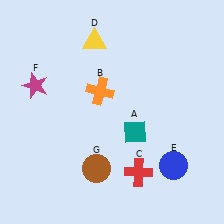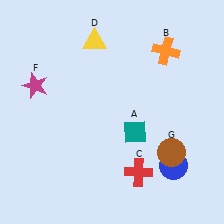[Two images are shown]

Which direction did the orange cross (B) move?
The orange cross (B) moved right.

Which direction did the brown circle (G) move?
The brown circle (G) moved right.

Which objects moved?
The objects that moved are: the orange cross (B), the brown circle (G).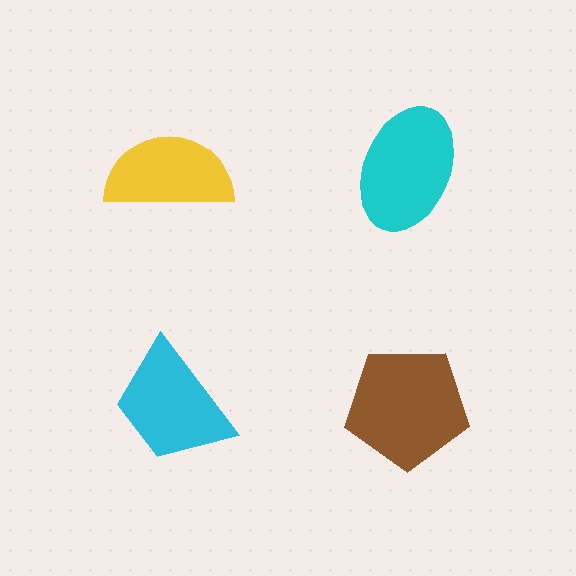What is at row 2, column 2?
A brown pentagon.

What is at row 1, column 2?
A cyan ellipse.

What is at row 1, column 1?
A yellow semicircle.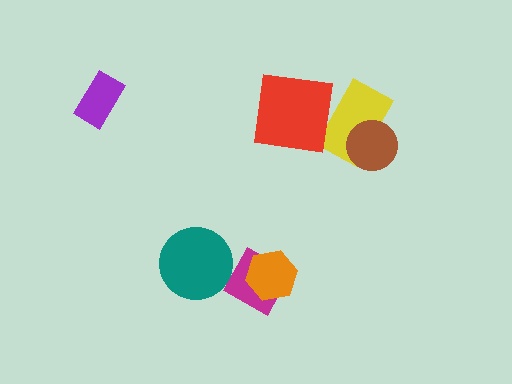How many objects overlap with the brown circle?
1 object overlaps with the brown circle.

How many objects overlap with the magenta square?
1 object overlaps with the magenta square.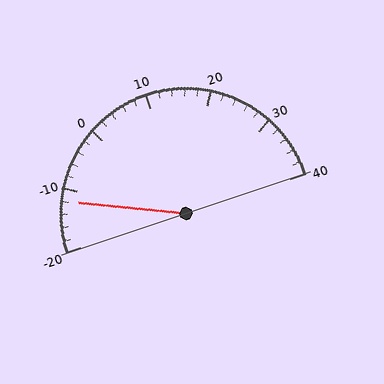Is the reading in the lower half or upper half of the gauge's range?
The reading is in the lower half of the range (-20 to 40).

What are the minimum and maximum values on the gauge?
The gauge ranges from -20 to 40.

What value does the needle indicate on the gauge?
The needle indicates approximately -12.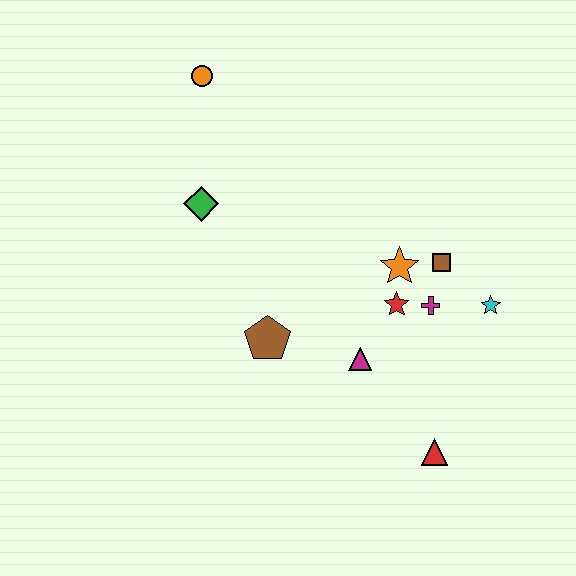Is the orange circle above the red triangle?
Yes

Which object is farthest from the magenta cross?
The orange circle is farthest from the magenta cross.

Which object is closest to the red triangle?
The magenta triangle is closest to the red triangle.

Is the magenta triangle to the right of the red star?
No